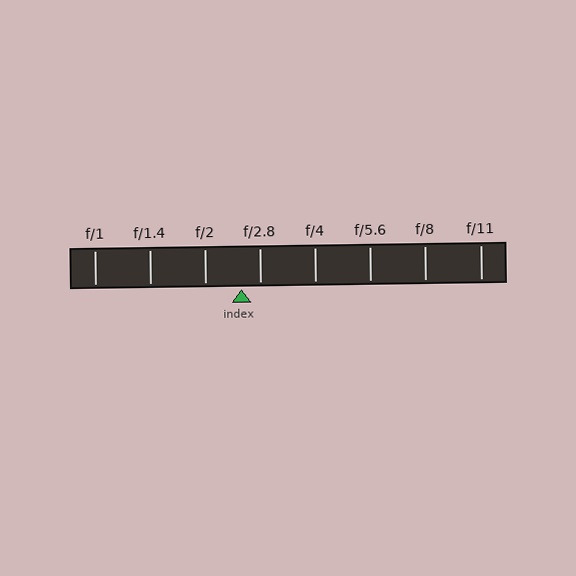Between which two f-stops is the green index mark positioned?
The index mark is between f/2 and f/2.8.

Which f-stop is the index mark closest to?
The index mark is closest to f/2.8.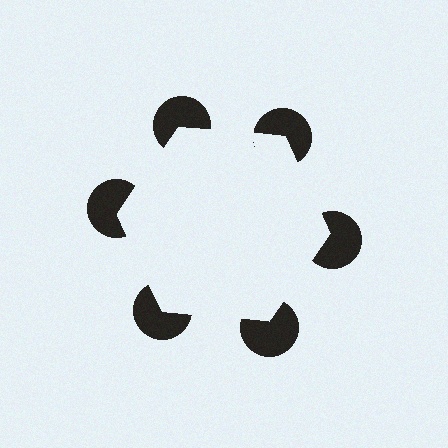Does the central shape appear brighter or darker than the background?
It typically appears slightly brighter than the background, even though no actual brightness change is drawn.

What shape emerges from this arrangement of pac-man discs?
An illusory hexagon — its edges are inferred from the aligned wedge cuts in the pac-man discs, not physically drawn.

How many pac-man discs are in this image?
There are 6 — one at each vertex of the illusory hexagon.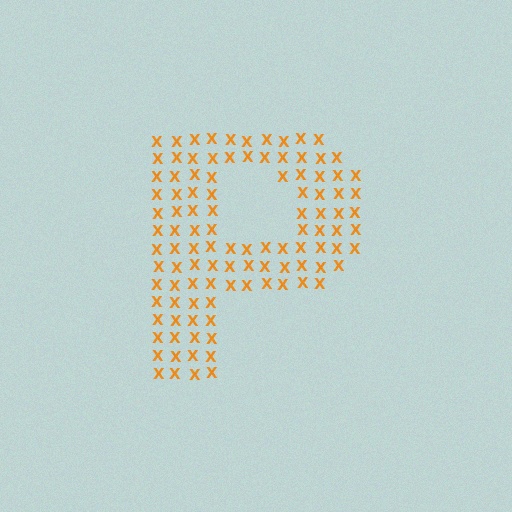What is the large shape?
The large shape is the letter P.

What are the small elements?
The small elements are letter X's.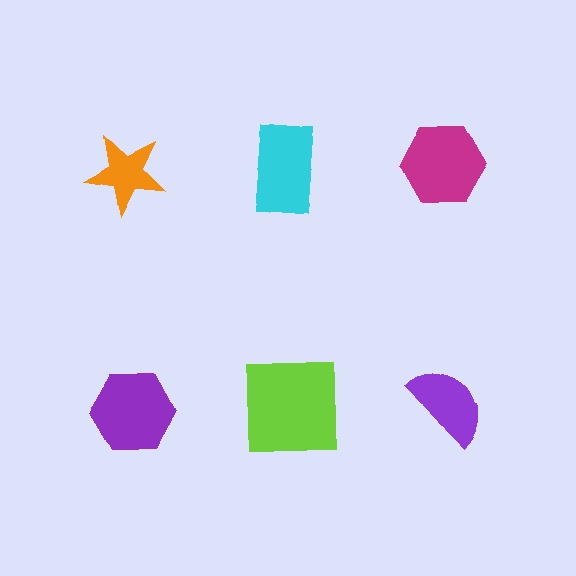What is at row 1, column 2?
A cyan rectangle.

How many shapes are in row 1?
3 shapes.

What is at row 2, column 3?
A purple semicircle.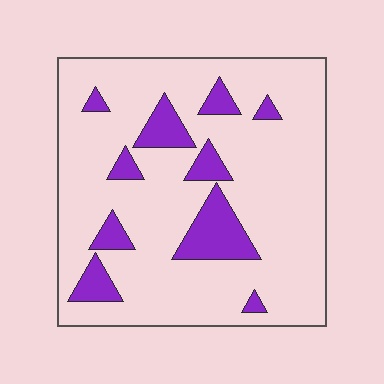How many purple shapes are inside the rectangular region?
10.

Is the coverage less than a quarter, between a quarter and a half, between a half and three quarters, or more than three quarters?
Less than a quarter.